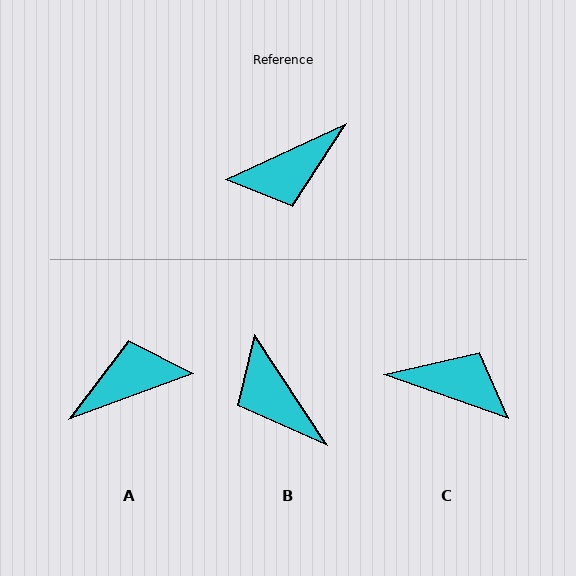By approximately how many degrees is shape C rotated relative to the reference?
Approximately 135 degrees counter-clockwise.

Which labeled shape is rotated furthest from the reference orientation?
A, about 175 degrees away.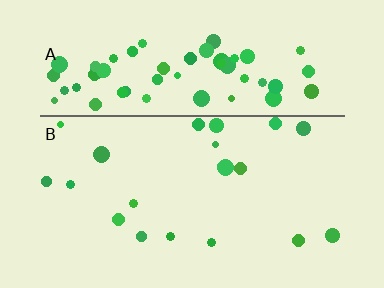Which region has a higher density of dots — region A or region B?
A (the top).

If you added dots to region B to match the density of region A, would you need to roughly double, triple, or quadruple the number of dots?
Approximately triple.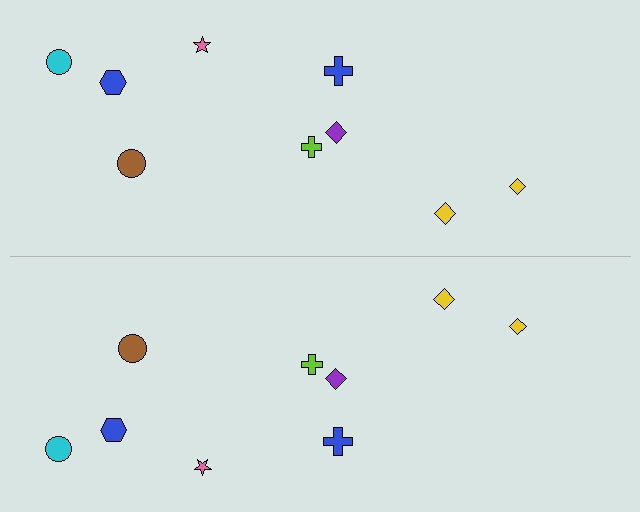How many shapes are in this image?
There are 18 shapes in this image.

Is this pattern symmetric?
Yes, this pattern has bilateral (reflection) symmetry.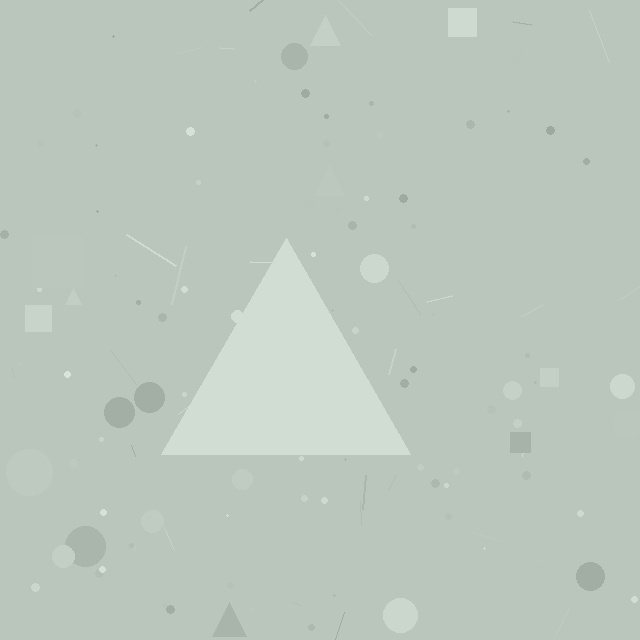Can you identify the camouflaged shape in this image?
The camouflaged shape is a triangle.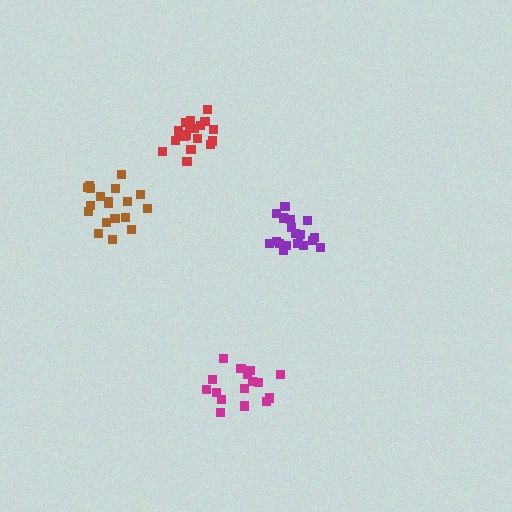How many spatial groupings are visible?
There are 4 spatial groupings.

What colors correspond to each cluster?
The clusters are colored: purple, brown, red, magenta.